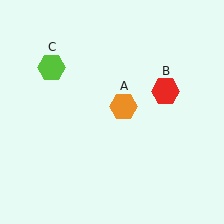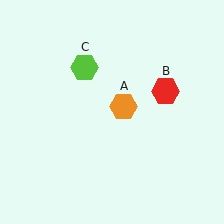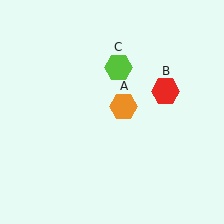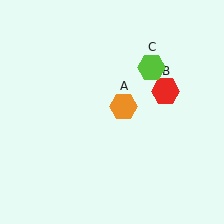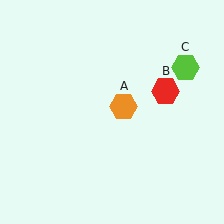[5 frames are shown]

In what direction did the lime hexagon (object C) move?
The lime hexagon (object C) moved right.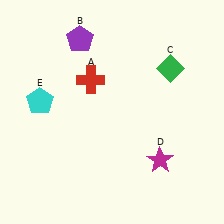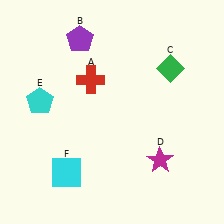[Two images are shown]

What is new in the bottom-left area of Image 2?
A cyan square (F) was added in the bottom-left area of Image 2.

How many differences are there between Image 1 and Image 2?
There is 1 difference between the two images.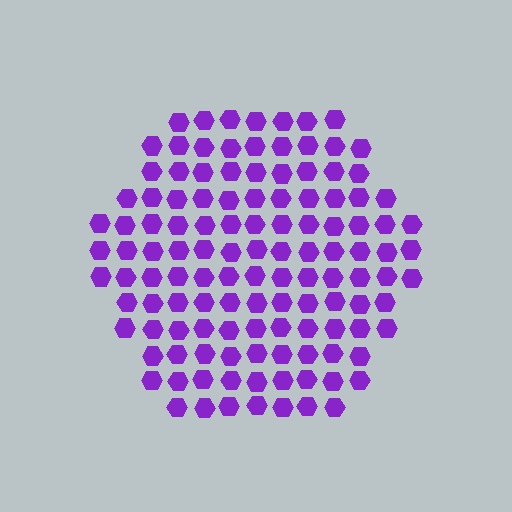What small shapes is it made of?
It is made of small hexagons.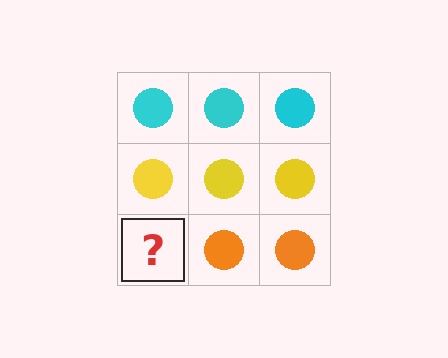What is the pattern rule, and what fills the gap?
The rule is that each row has a consistent color. The gap should be filled with an orange circle.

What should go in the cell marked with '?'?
The missing cell should contain an orange circle.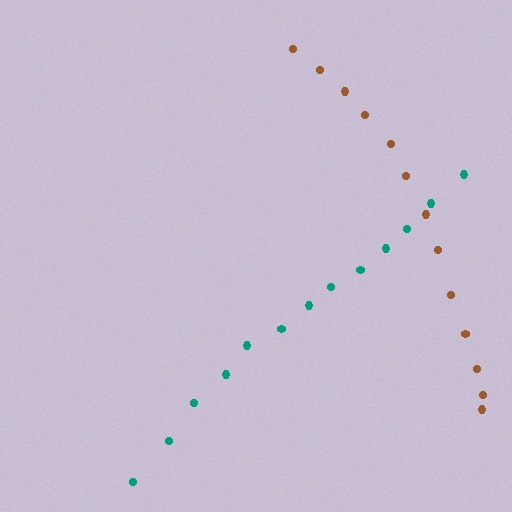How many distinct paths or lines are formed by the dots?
There are 2 distinct paths.